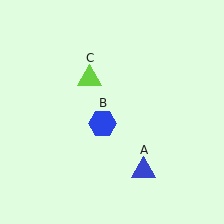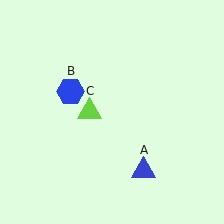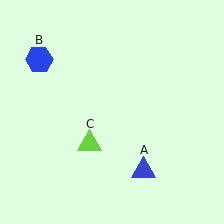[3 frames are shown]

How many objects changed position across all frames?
2 objects changed position: blue hexagon (object B), lime triangle (object C).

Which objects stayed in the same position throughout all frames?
Blue triangle (object A) remained stationary.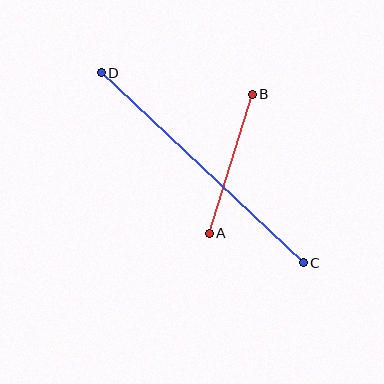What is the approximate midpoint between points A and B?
The midpoint is at approximately (231, 164) pixels.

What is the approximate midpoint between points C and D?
The midpoint is at approximately (202, 168) pixels.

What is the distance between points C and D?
The distance is approximately 277 pixels.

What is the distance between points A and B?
The distance is approximately 145 pixels.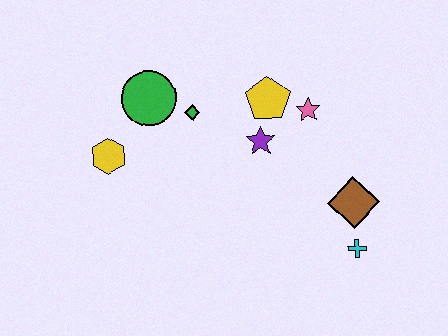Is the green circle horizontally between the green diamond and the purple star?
No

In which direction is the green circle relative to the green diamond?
The green circle is to the left of the green diamond.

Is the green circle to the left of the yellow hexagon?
No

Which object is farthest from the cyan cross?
The yellow hexagon is farthest from the cyan cross.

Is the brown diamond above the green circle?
No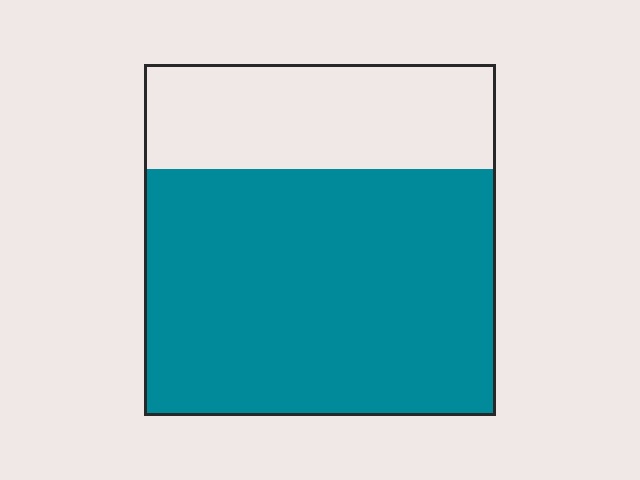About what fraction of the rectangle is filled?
About two thirds (2/3).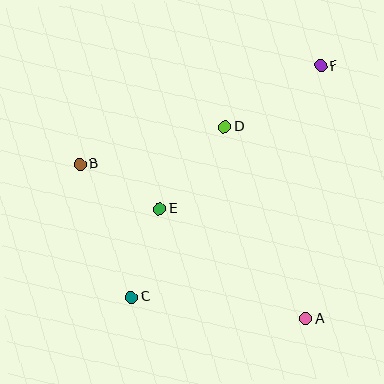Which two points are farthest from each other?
Points C and F are farthest from each other.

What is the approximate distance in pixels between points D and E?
The distance between D and E is approximately 105 pixels.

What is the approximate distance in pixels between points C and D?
The distance between C and D is approximately 194 pixels.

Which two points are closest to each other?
Points B and E are closest to each other.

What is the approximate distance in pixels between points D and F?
The distance between D and F is approximately 113 pixels.